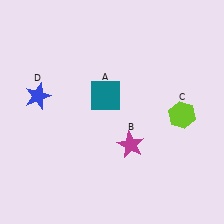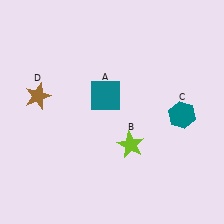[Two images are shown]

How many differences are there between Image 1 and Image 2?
There are 3 differences between the two images.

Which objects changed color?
B changed from magenta to lime. C changed from lime to teal. D changed from blue to brown.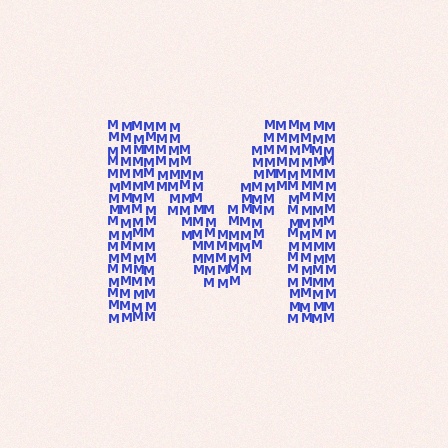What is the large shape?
The large shape is the letter M.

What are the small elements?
The small elements are letter M's.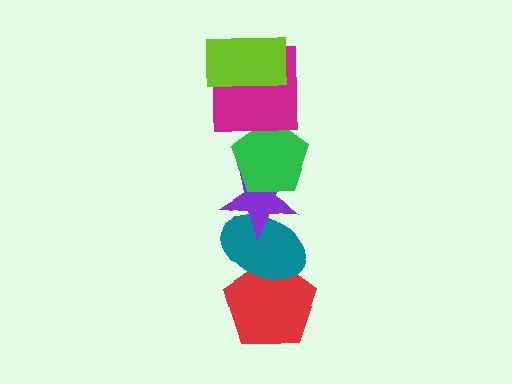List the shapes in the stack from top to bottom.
From top to bottom: the lime rectangle, the magenta square, the green pentagon, the purple star, the teal ellipse, the red pentagon.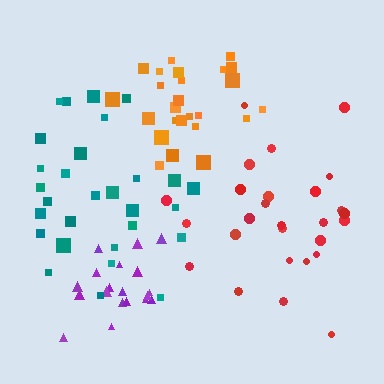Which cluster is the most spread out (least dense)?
Teal.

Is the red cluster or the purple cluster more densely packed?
Purple.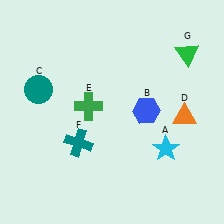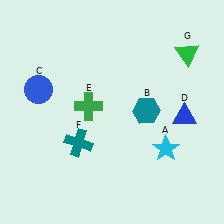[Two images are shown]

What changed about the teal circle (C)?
In Image 1, C is teal. In Image 2, it changed to blue.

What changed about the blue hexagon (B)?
In Image 1, B is blue. In Image 2, it changed to teal.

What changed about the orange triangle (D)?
In Image 1, D is orange. In Image 2, it changed to blue.